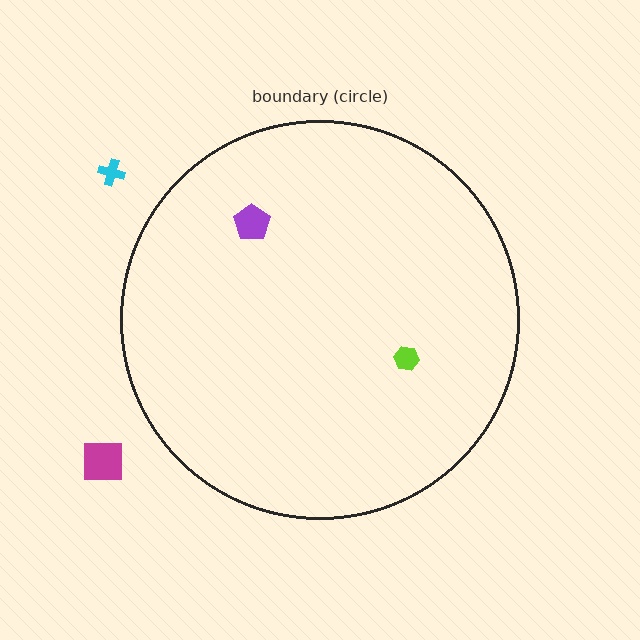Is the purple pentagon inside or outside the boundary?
Inside.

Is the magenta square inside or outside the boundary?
Outside.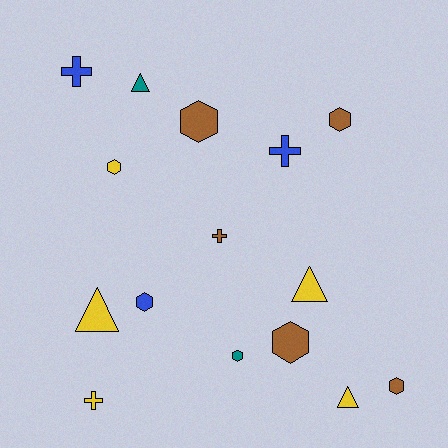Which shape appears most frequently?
Hexagon, with 7 objects.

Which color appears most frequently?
Yellow, with 5 objects.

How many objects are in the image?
There are 15 objects.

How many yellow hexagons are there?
There is 1 yellow hexagon.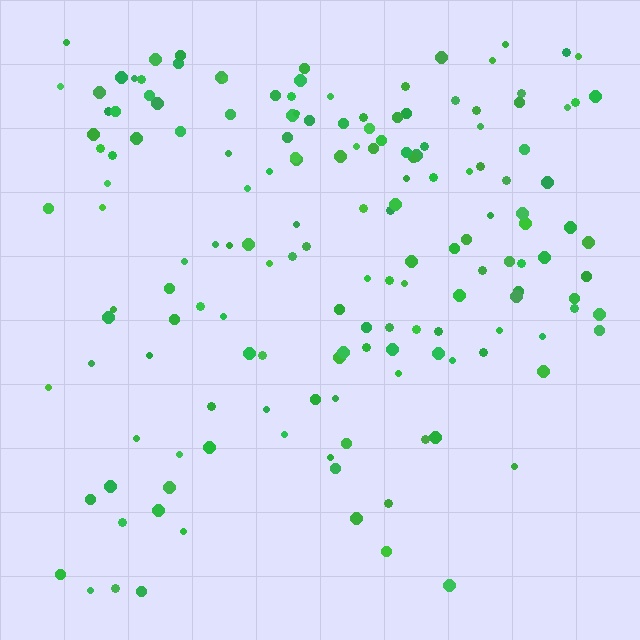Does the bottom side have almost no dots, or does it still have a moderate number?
Still a moderate number, just noticeably fewer than the top.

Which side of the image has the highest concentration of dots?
The top.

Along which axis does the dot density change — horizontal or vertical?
Vertical.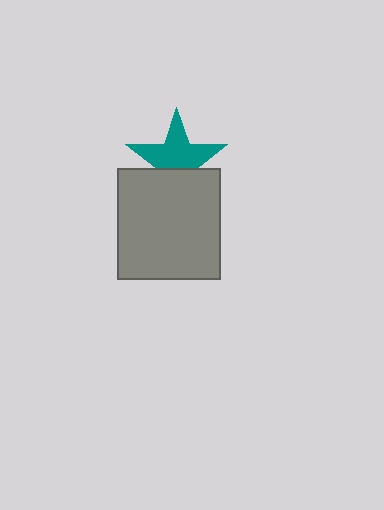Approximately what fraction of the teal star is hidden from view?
Roughly 36% of the teal star is hidden behind the gray rectangle.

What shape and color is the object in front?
The object in front is a gray rectangle.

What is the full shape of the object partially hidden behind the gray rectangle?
The partially hidden object is a teal star.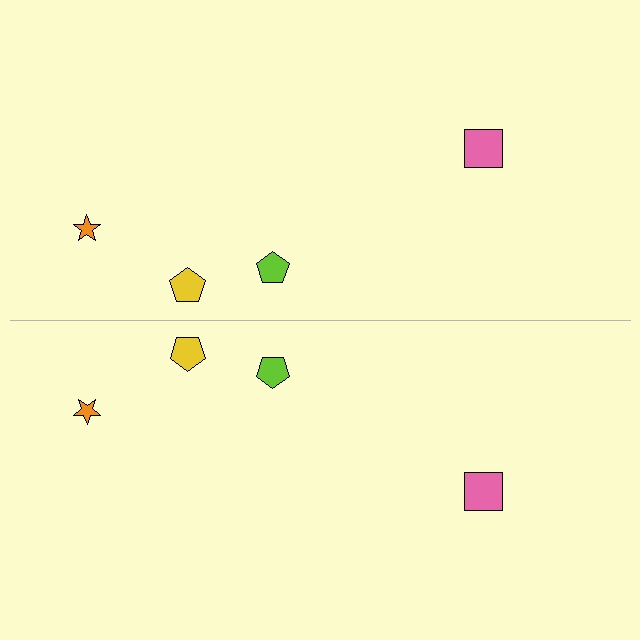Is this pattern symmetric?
Yes, this pattern has bilateral (reflection) symmetry.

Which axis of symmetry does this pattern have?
The pattern has a horizontal axis of symmetry running through the center of the image.